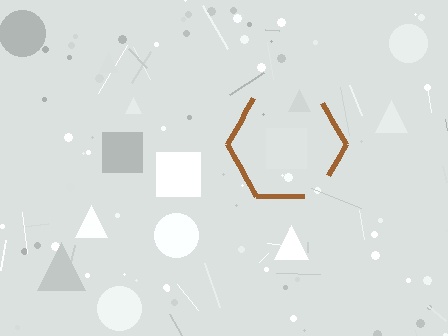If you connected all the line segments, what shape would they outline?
They would outline a hexagon.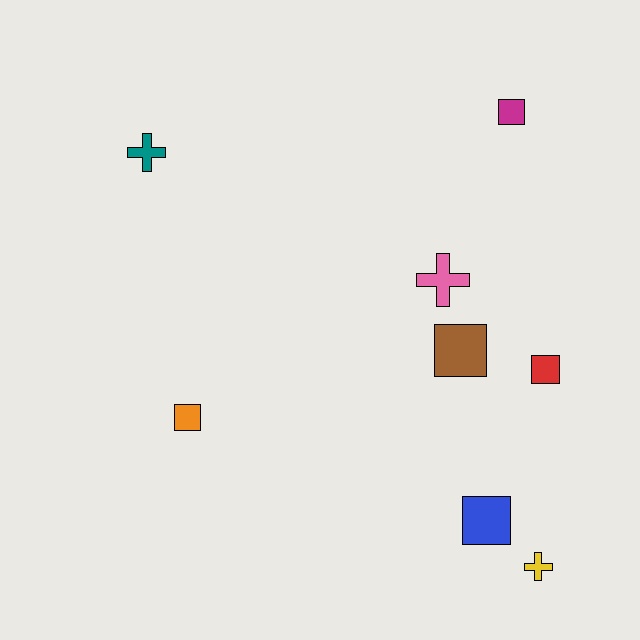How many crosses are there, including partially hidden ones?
There are 3 crosses.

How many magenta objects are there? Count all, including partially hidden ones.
There is 1 magenta object.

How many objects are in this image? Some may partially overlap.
There are 8 objects.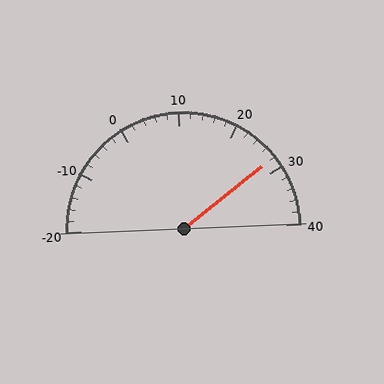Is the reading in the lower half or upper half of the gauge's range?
The reading is in the upper half of the range (-20 to 40).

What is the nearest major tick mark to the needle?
The nearest major tick mark is 30.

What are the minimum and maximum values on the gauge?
The gauge ranges from -20 to 40.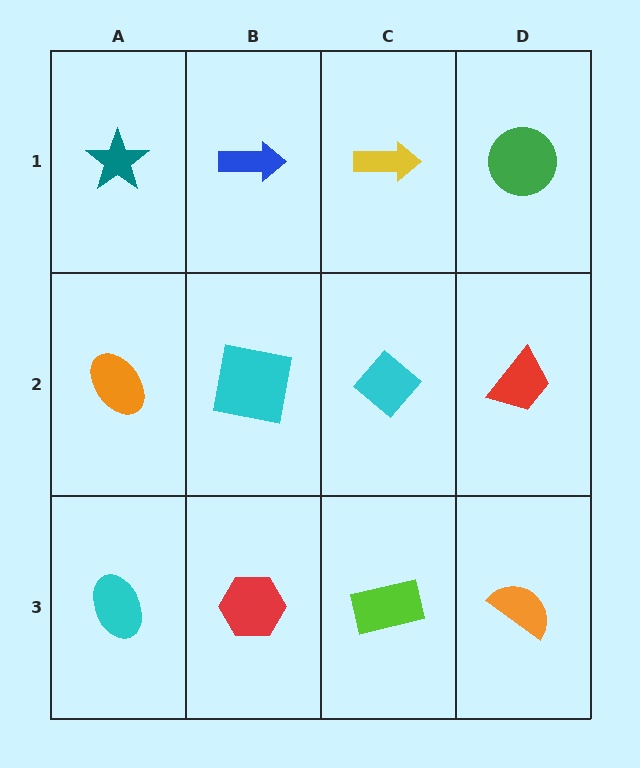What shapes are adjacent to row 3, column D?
A red trapezoid (row 2, column D), a lime rectangle (row 3, column C).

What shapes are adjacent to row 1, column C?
A cyan diamond (row 2, column C), a blue arrow (row 1, column B), a green circle (row 1, column D).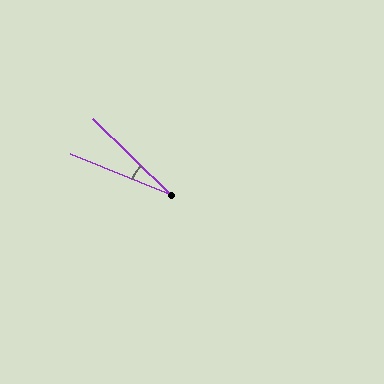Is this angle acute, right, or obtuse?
It is acute.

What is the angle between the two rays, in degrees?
Approximately 23 degrees.